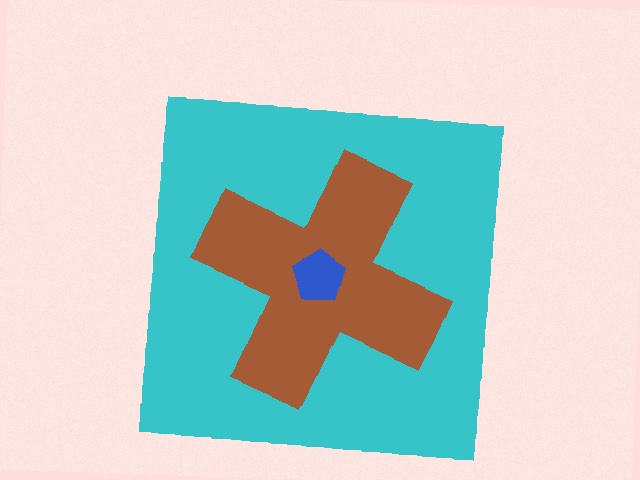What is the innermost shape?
The blue pentagon.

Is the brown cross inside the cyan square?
Yes.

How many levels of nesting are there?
3.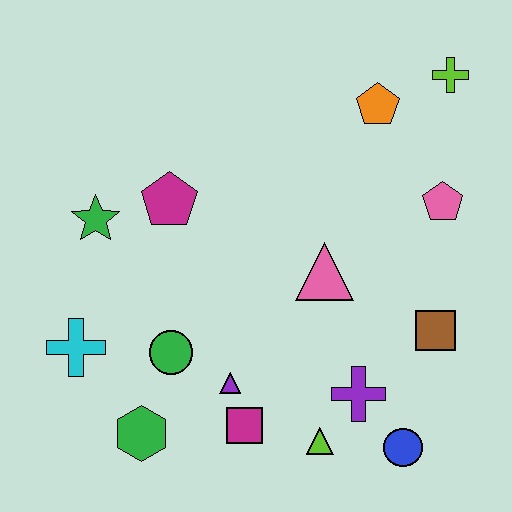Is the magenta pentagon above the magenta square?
Yes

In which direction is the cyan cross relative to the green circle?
The cyan cross is to the left of the green circle.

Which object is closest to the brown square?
The purple cross is closest to the brown square.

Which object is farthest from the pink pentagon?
The cyan cross is farthest from the pink pentagon.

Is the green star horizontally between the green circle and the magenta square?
No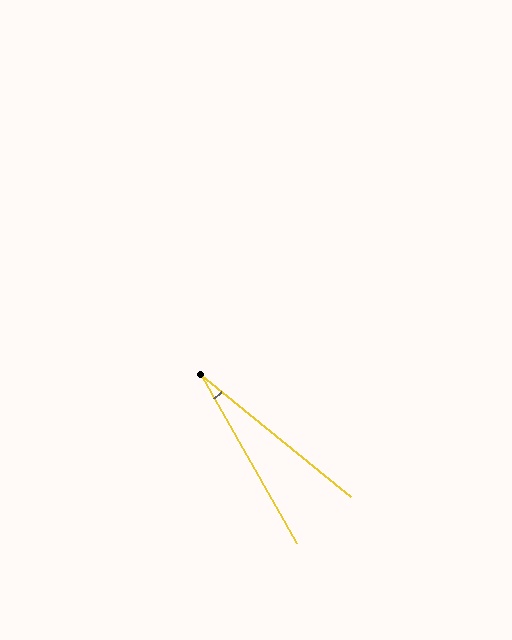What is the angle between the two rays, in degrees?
Approximately 21 degrees.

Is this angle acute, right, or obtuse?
It is acute.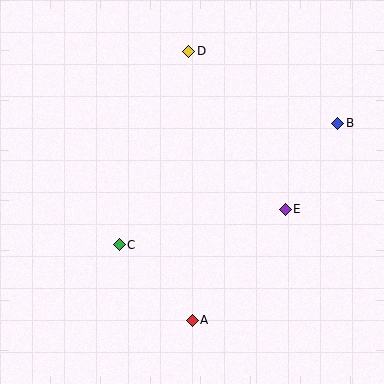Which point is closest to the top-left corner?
Point D is closest to the top-left corner.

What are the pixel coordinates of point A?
Point A is at (192, 320).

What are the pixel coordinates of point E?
Point E is at (285, 209).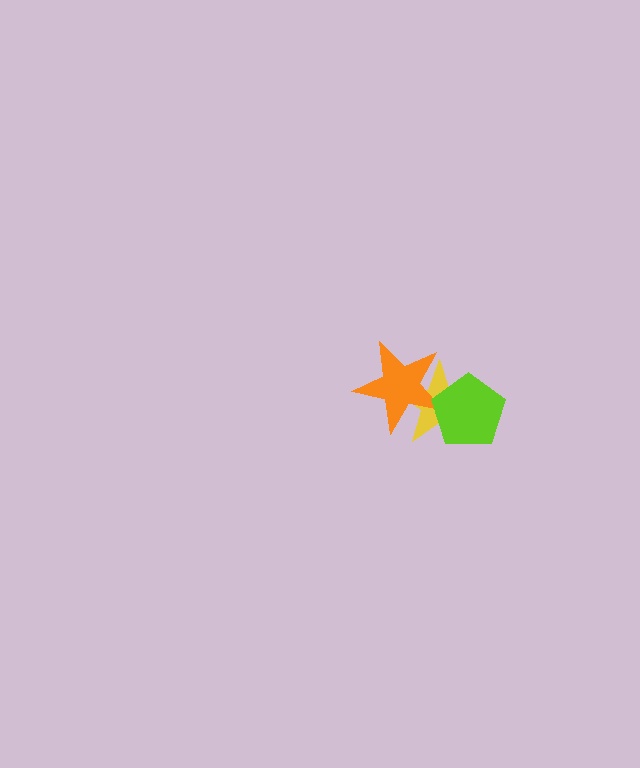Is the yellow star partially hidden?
Yes, it is partially covered by another shape.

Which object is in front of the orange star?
The lime pentagon is in front of the orange star.